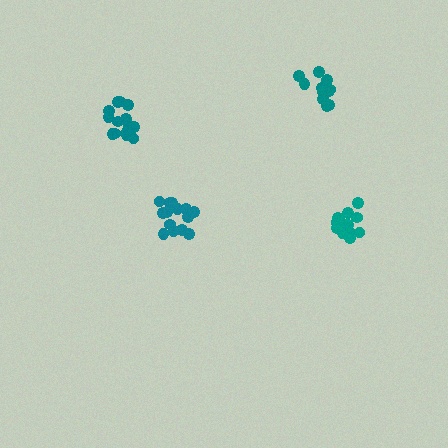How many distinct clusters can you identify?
There are 4 distinct clusters.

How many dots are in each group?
Group 1: 14 dots, Group 2: 12 dots, Group 3: 16 dots, Group 4: 14 dots (56 total).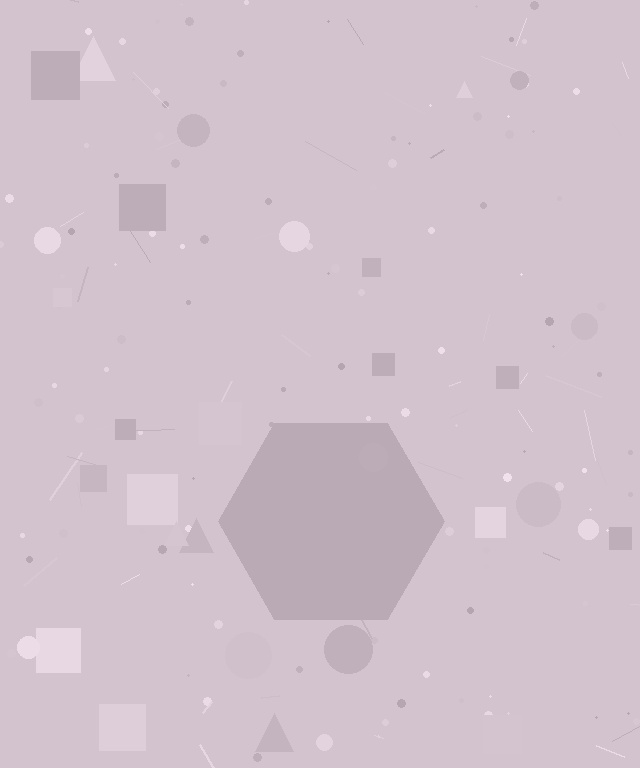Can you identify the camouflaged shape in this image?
The camouflaged shape is a hexagon.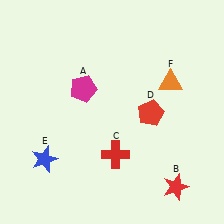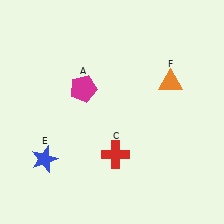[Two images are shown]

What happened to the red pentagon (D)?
The red pentagon (D) was removed in Image 2. It was in the bottom-right area of Image 1.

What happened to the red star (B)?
The red star (B) was removed in Image 2. It was in the bottom-right area of Image 1.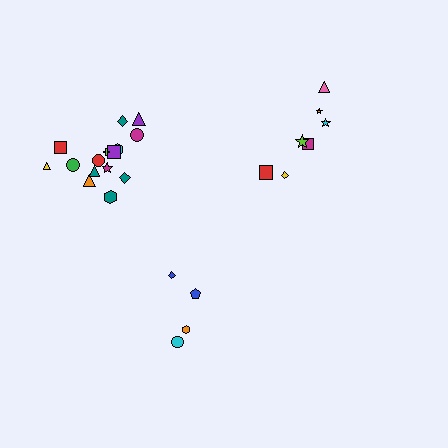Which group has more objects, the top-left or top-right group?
The top-left group.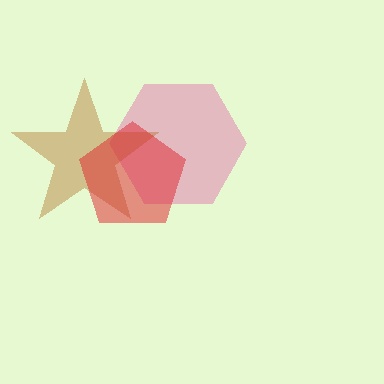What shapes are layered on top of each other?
The layered shapes are: a pink hexagon, a brown star, a red pentagon.